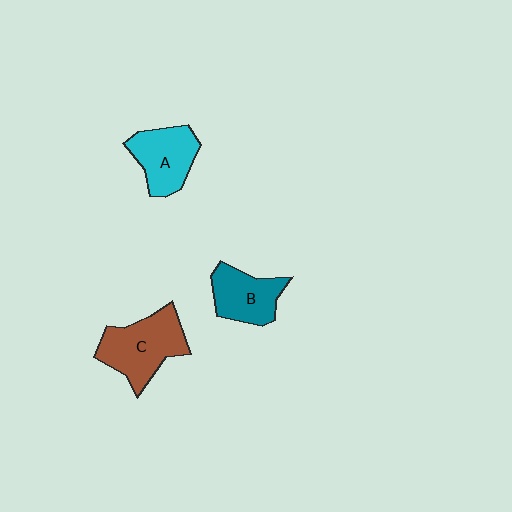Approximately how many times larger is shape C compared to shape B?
Approximately 1.4 times.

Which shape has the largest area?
Shape C (brown).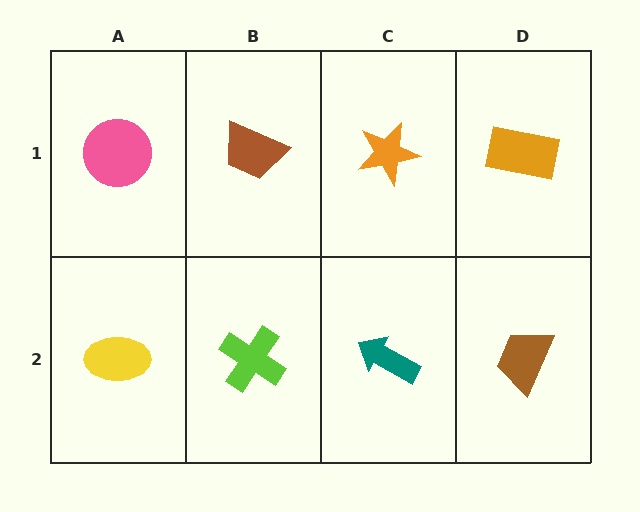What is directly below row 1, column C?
A teal arrow.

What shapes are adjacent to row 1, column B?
A lime cross (row 2, column B), a pink circle (row 1, column A), an orange star (row 1, column C).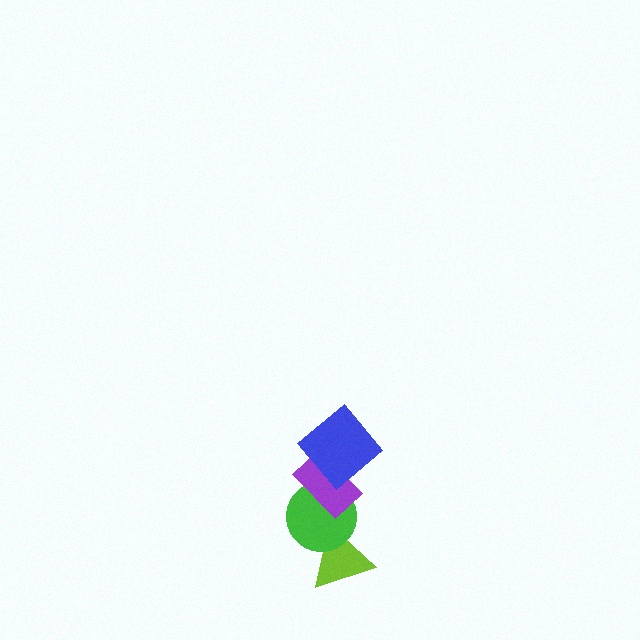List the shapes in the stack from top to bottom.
From top to bottom: the blue diamond, the purple rectangle, the green circle, the lime triangle.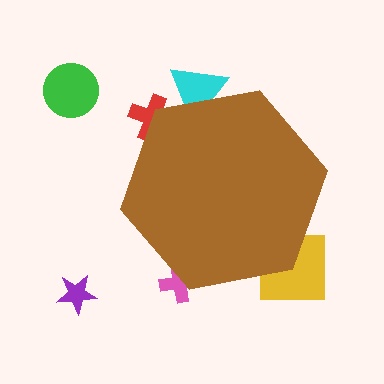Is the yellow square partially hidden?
Yes, the yellow square is partially hidden behind the brown hexagon.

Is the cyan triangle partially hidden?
Yes, the cyan triangle is partially hidden behind the brown hexagon.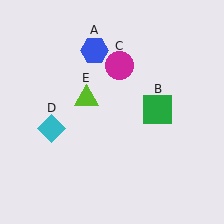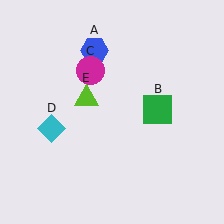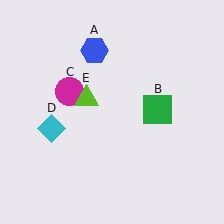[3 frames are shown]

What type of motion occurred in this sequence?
The magenta circle (object C) rotated counterclockwise around the center of the scene.